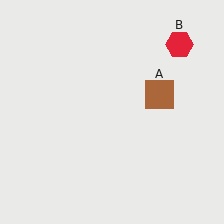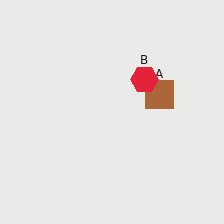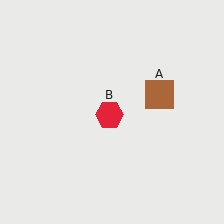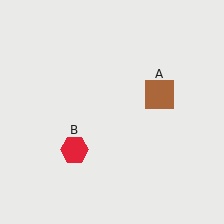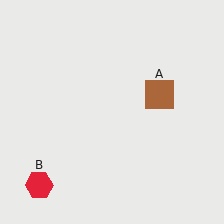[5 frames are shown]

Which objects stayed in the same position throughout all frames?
Brown square (object A) remained stationary.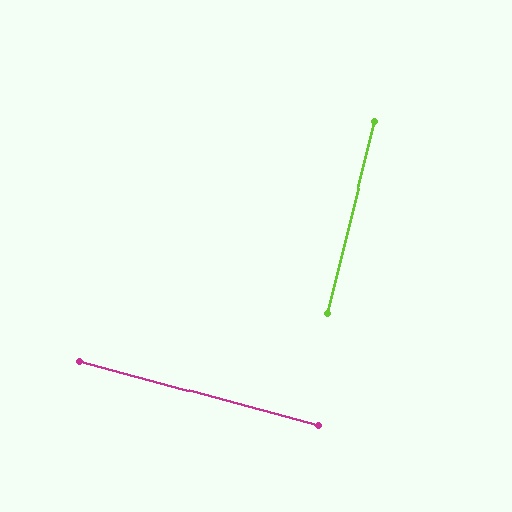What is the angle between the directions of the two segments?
Approximately 89 degrees.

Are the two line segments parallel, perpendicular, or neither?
Perpendicular — they meet at approximately 89°.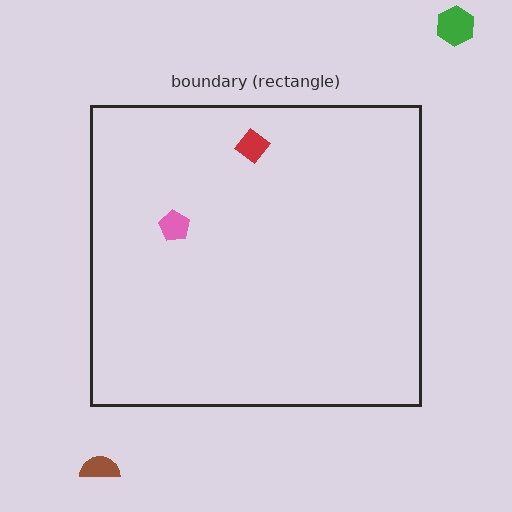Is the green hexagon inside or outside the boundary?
Outside.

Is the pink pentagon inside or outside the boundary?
Inside.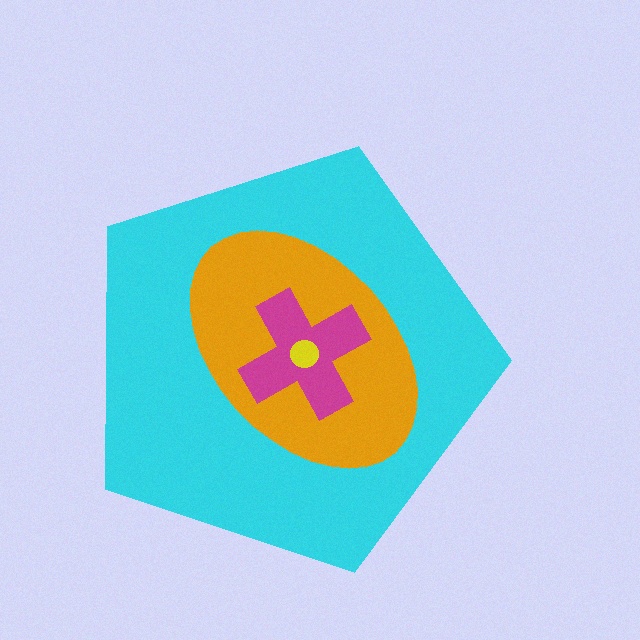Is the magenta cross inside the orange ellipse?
Yes.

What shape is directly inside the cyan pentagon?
The orange ellipse.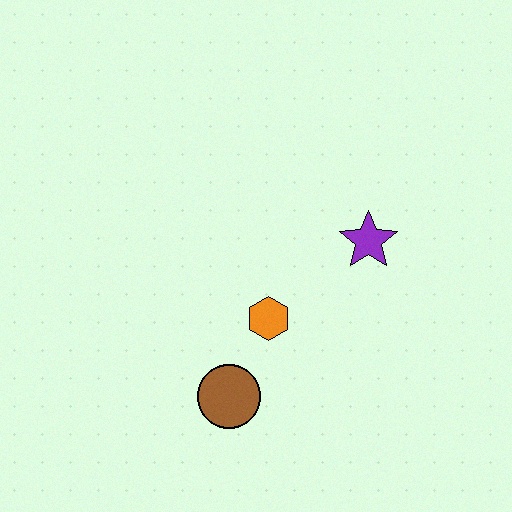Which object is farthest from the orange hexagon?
The purple star is farthest from the orange hexagon.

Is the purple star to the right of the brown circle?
Yes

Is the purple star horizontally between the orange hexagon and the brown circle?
No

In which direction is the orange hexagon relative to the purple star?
The orange hexagon is to the left of the purple star.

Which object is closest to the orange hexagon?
The brown circle is closest to the orange hexagon.